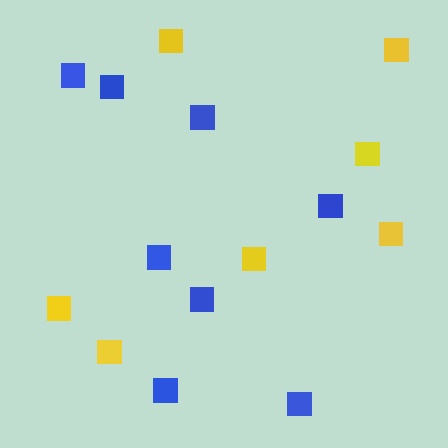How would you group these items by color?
There are 2 groups: one group of blue squares (8) and one group of yellow squares (7).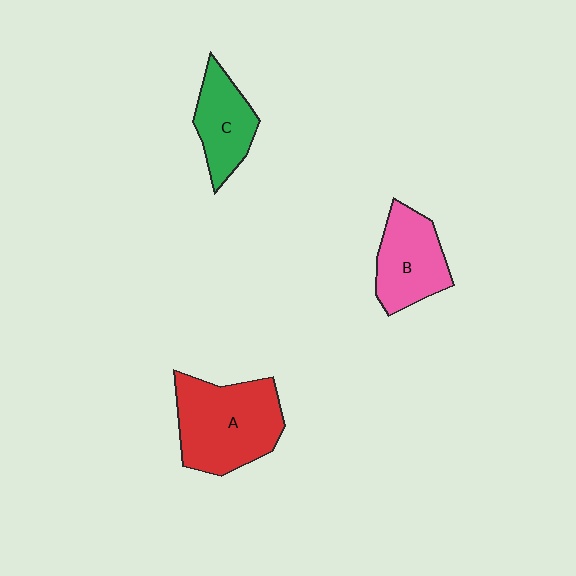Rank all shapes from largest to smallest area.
From largest to smallest: A (red), B (pink), C (green).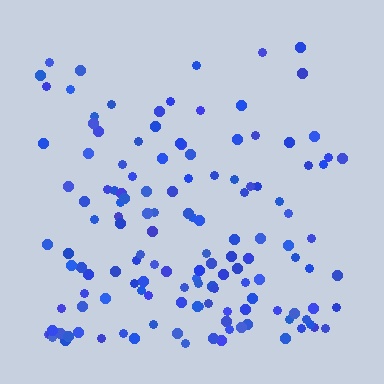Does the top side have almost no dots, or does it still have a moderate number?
Still a moderate number, just noticeably fewer than the bottom.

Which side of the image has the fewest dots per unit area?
The top.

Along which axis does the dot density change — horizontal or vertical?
Vertical.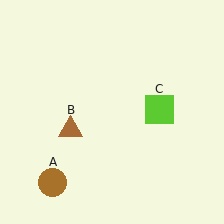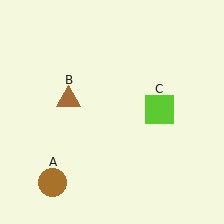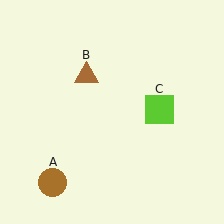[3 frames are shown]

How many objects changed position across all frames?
1 object changed position: brown triangle (object B).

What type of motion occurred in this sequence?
The brown triangle (object B) rotated clockwise around the center of the scene.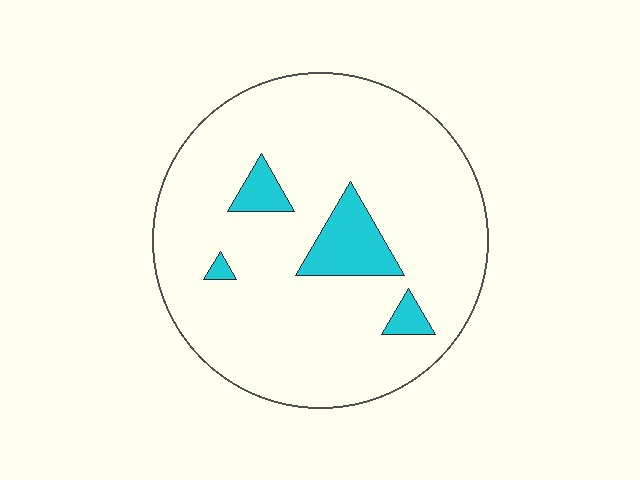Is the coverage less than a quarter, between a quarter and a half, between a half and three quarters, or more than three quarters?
Less than a quarter.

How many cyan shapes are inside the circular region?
4.